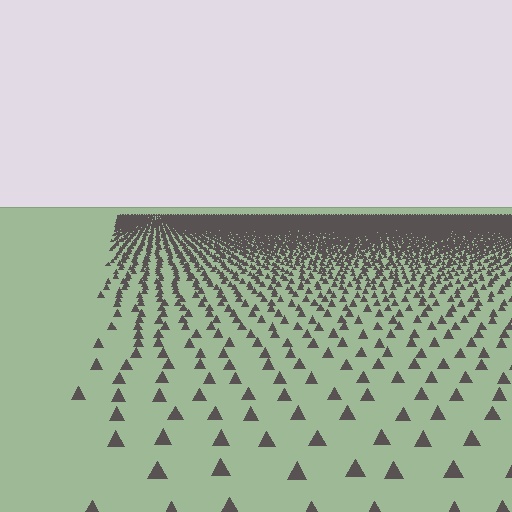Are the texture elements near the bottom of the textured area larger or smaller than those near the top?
Larger. Near the bottom, elements are closer to the viewer and appear at a bigger on-screen size.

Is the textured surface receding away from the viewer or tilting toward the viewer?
The surface is receding away from the viewer. Texture elements get smaller and denser toward the top.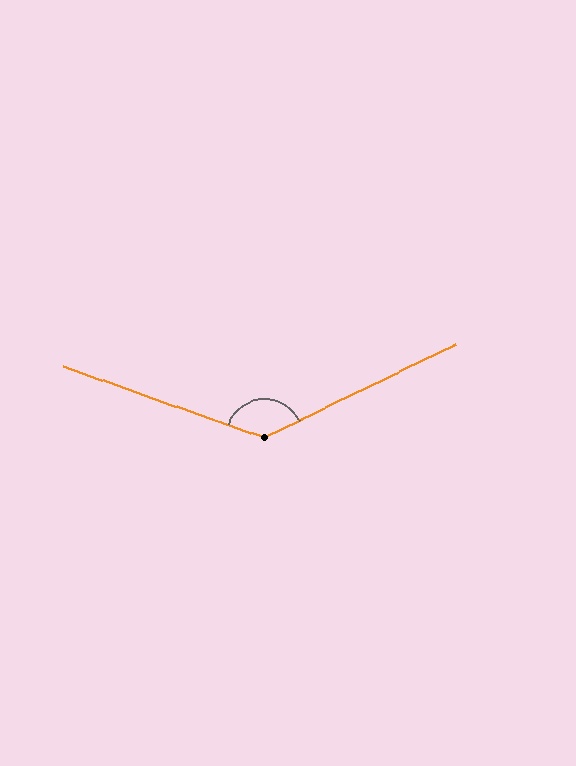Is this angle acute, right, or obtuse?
It is obtuse.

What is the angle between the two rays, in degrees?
Approximately 134 degrees.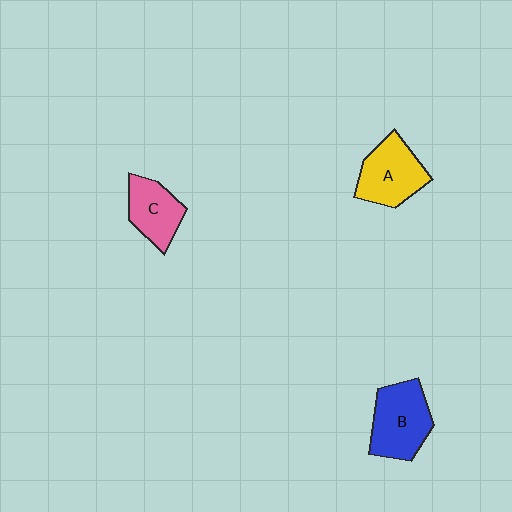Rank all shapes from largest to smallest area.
From largest to smallest: B (blue), A (yellow), C (pink).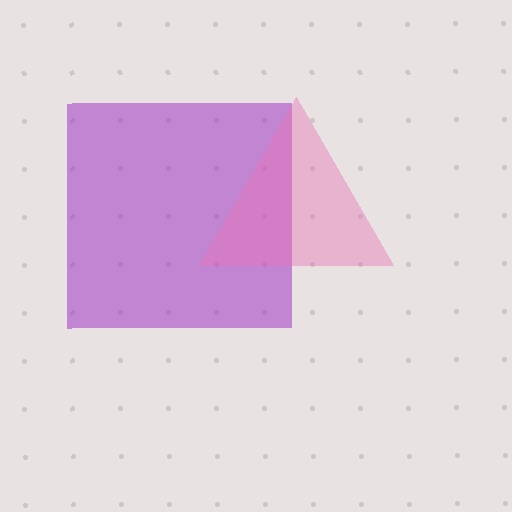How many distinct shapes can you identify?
There are 2 distinct shapes: a purple square, a pink triangle.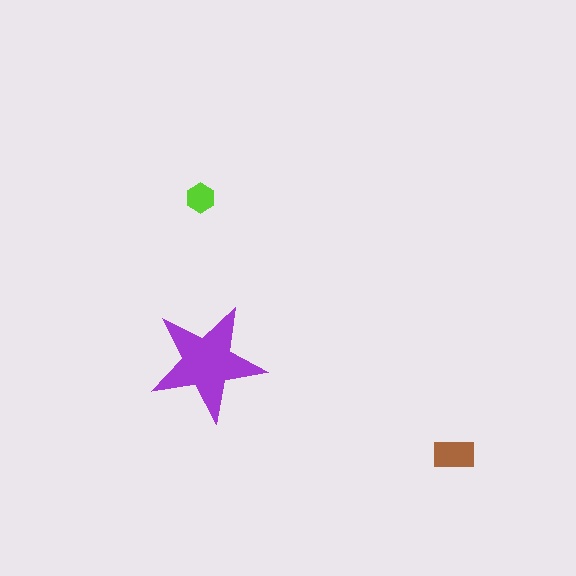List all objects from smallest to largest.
The lime hexagon, the brown rectangle, the purple star.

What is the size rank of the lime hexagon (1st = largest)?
3rd.